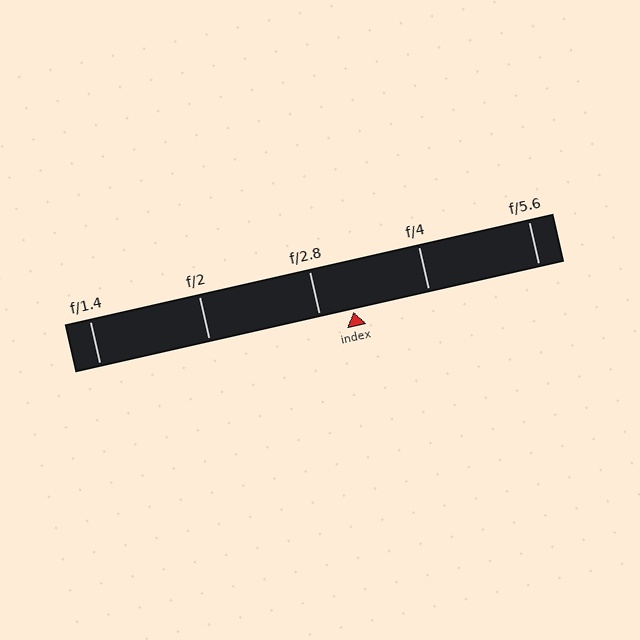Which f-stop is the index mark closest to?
The index mark is closest to f/2.8.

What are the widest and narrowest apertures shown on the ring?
The widest aperture shown is f/1.4 and the narrowest is f/5.6.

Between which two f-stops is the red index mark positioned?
The index mark is between f/2.8 and f/4.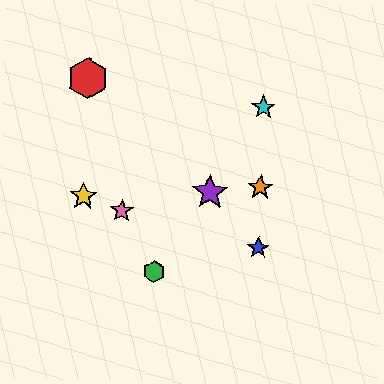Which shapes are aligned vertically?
The blue star, the orange star, the cyan star are aligned vertically.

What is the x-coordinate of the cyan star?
The cyan star is at x≈263.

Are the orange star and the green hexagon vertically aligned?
No, the orange star is at x≈260 and the green hexagon is at x≈154.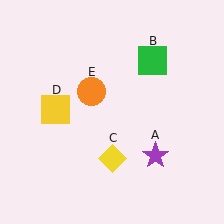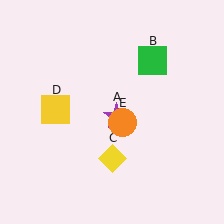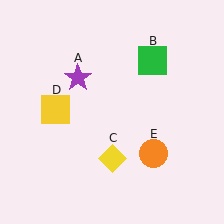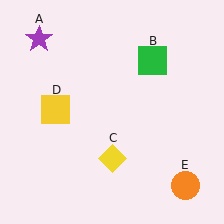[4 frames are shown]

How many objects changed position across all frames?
2 objects changed position: purple star (object A), orange circle (object E).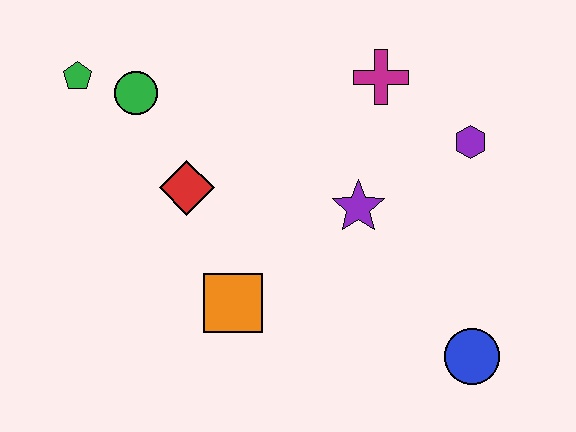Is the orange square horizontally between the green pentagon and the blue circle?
Yes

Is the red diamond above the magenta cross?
No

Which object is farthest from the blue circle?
The green pentagon is farthest from the blue circle.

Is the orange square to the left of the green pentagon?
No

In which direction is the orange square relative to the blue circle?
The orange square is to the left of the blue circle.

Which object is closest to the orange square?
The red diamond is closest to the orange square.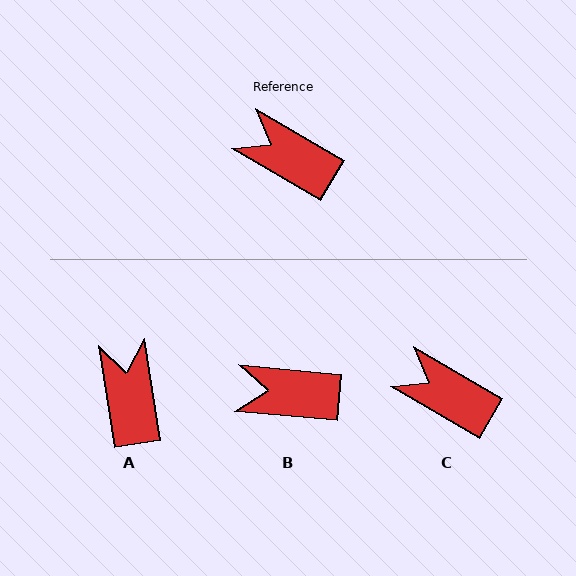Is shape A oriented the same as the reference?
No, it is off by about 51 degrees.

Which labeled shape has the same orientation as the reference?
C.